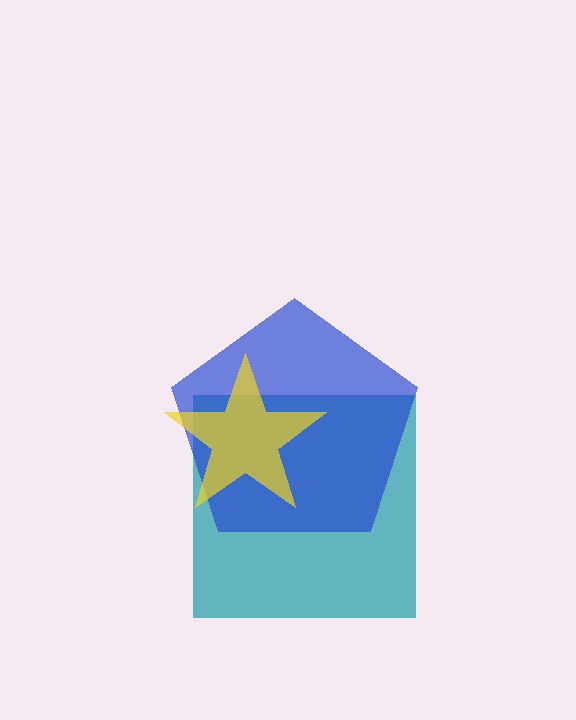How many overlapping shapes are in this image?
There are 3 overlapping shapes in the image.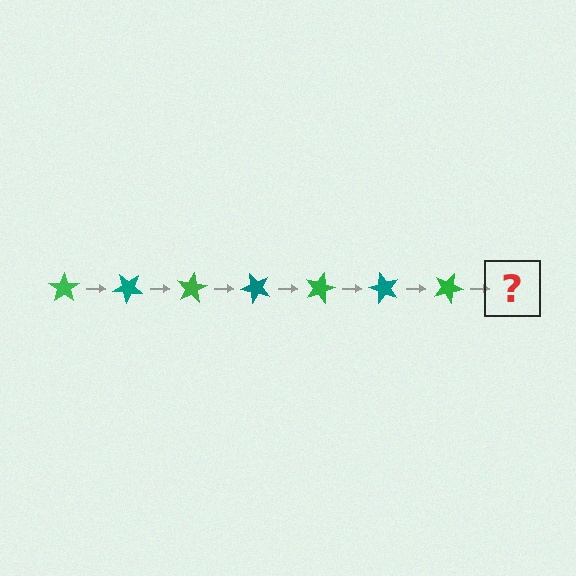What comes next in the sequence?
The next element should be a teal star, rotated 280 degrees from the start.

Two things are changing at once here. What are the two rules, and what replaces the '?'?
The two rules are that it rotates 40 degrees each step and the color cycles through green and teal. The '?' should be a teal star, rotated 280 degrees from the start.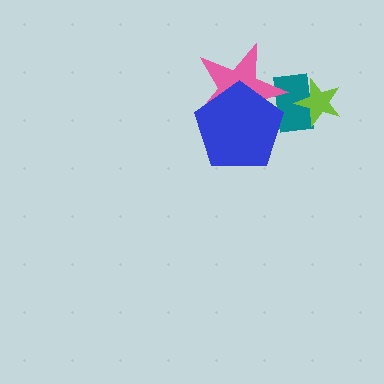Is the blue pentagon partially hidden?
No, no other shape covers it.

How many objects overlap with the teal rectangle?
3 objects overlap with the teal rectangle.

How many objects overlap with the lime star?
1 object overlaps with the lime star.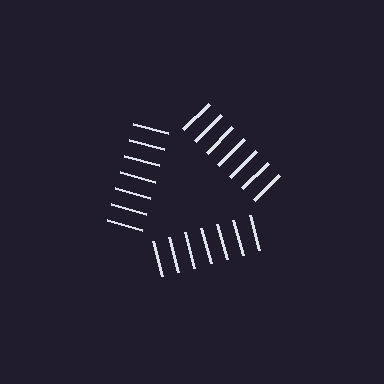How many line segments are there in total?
21 — 7 along each of the 3 edges.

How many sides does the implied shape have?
3 sides — the line-ends trace a triangle.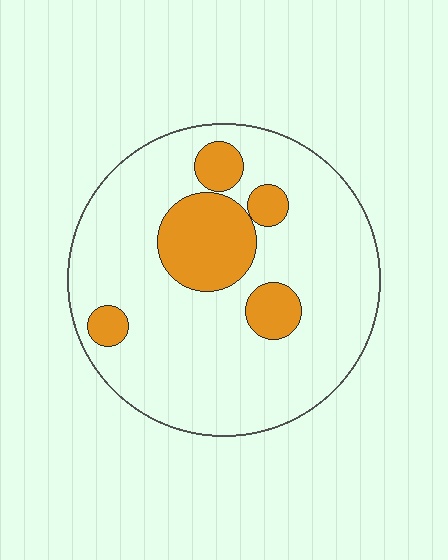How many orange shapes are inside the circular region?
5.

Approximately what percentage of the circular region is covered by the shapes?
Approximately 20%.